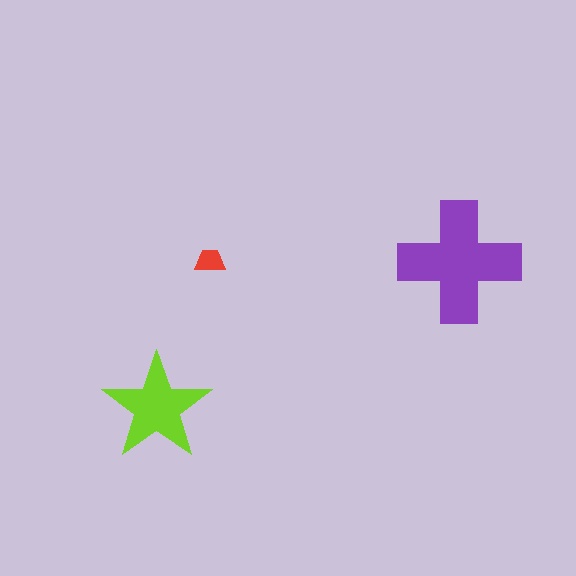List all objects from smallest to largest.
The red trapezoid, the lime star, the purple cross.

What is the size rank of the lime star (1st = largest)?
2nd.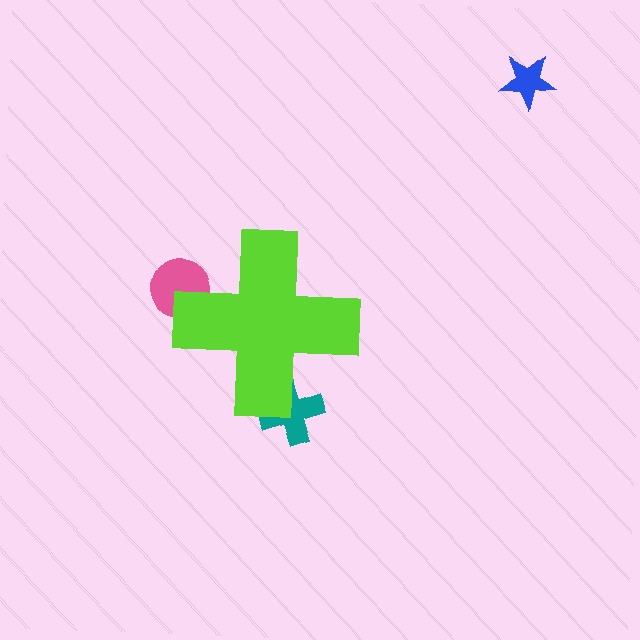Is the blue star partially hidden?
No, the blue star is fully visible.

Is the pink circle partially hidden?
Yes, the pink circle is partially hidden behind the lime cross.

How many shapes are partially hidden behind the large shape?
2 shapes are partially hidden.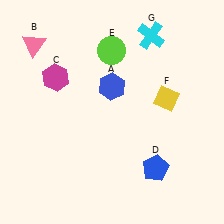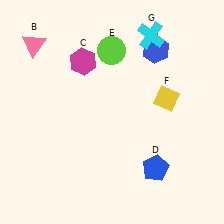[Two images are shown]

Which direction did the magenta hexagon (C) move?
The magenta hexagon (C) moved right.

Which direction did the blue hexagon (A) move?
The blue hexagon (A) moved right.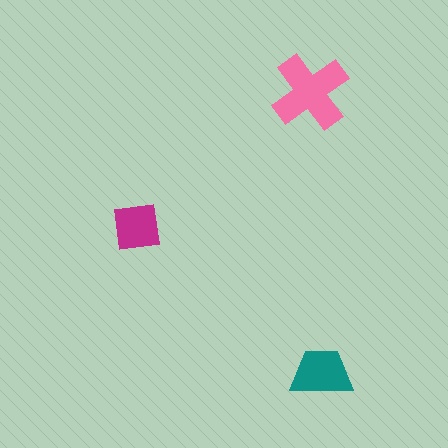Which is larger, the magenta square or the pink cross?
The pink cross.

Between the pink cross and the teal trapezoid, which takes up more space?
The pink cross.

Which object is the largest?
The pink cross.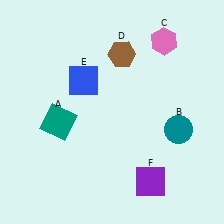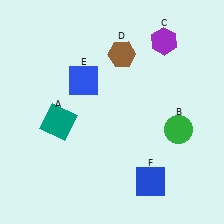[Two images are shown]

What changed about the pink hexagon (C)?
In Image 1, C is pink. In Image 2, it changed to purple.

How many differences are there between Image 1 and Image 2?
There are 3 differences between the two images.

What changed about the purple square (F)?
In Image 1, F is purple. In Image 2, it changed to blue.